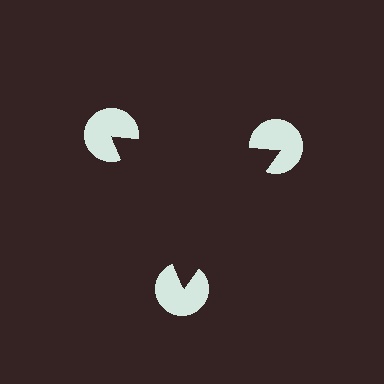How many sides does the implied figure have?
3 sides.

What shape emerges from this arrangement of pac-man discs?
An illusory triangle — its edges are inferred from the aligned wedge cuts in the pac-man discs, not physically drawn.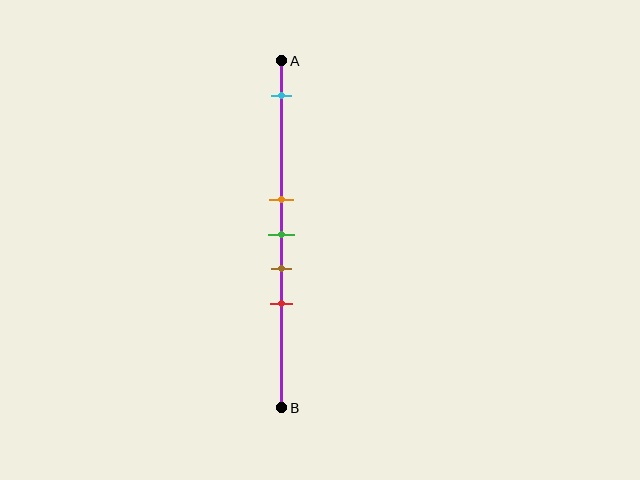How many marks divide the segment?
There are 5 marks dividing the segment.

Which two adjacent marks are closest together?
The orange and green marks are the closest adjacent pair.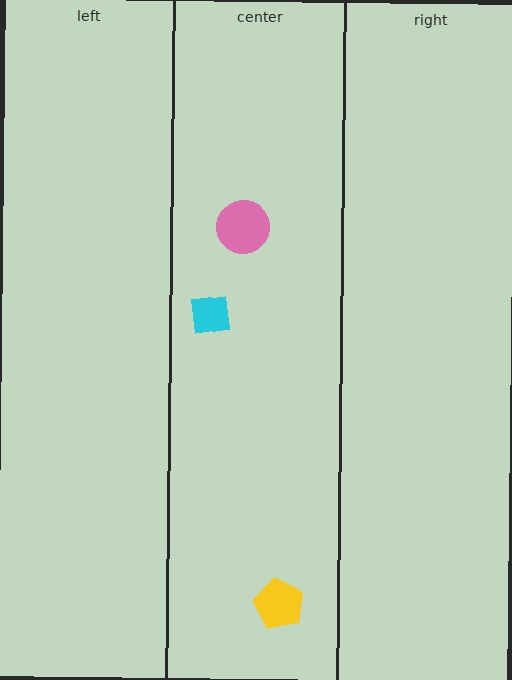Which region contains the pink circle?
The center region.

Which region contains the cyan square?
The center region.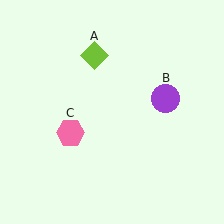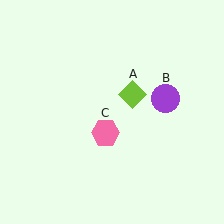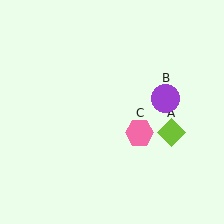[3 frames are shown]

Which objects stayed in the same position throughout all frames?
Purple circle (object B) remained stationary.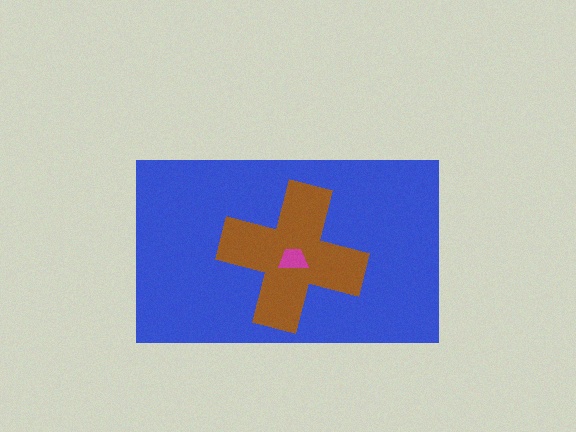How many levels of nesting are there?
3.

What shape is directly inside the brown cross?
The magenta trapezoid.